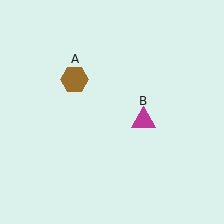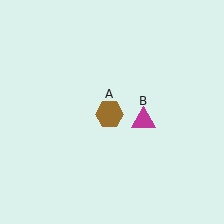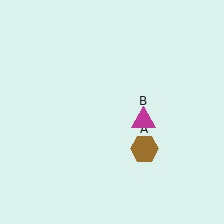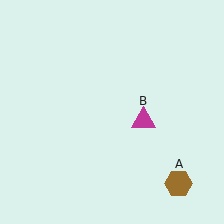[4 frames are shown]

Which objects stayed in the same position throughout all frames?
Magenta triangle (object B) remained stationary.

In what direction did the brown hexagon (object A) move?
The brown hexagon (object A) moved down and to the right.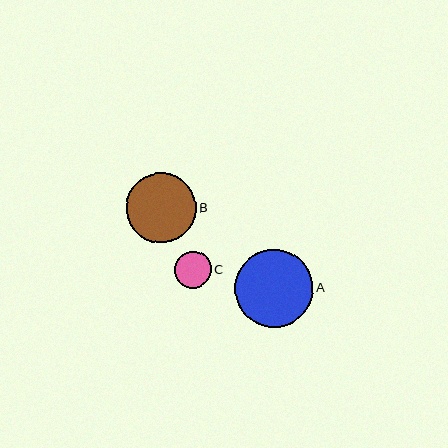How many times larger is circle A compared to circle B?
Circle A is approximately 1.1 times the size of circle B.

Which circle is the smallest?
Circle C is the smallest with a size of approximately 37 pixels.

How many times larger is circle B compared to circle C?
Circle B is approximately 1.9 times the size of circle C.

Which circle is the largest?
Circle A is the largest with a size of approximately 79 pixels.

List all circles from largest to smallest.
From largest to smallest: A, B, C.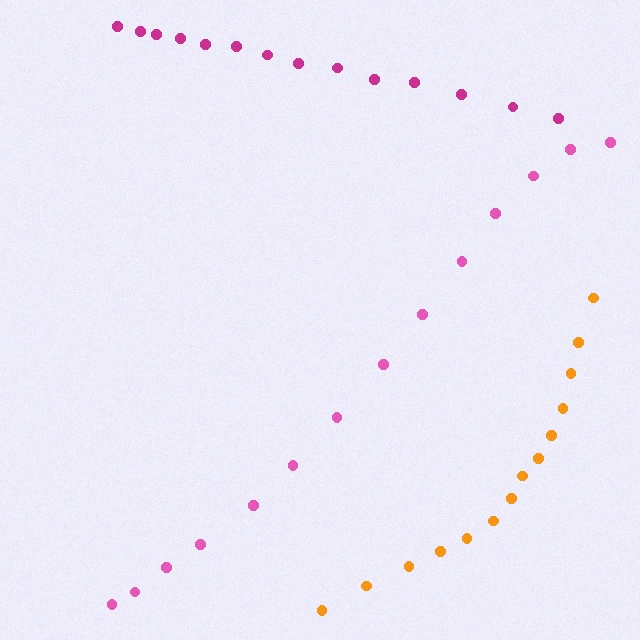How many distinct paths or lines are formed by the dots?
There are 3 distinct paths.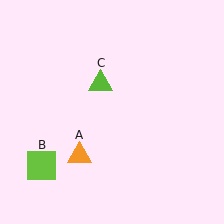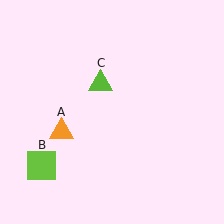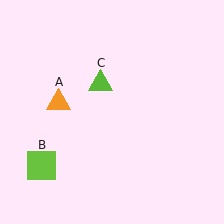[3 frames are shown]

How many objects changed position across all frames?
1 object changed position: orange triangle (object A).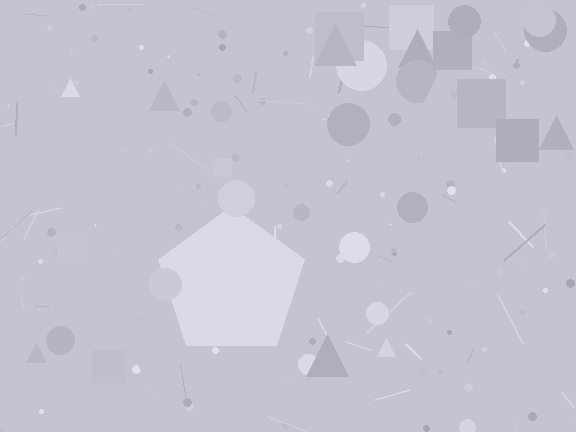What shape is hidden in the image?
A pentagon is hidden in the image.